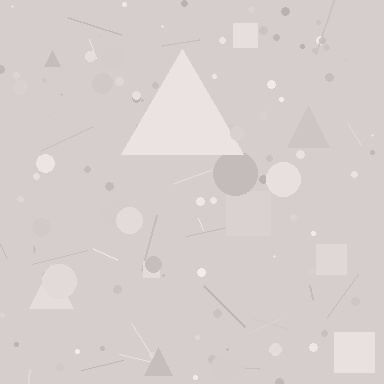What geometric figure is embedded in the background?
A triangle is embedded in the background.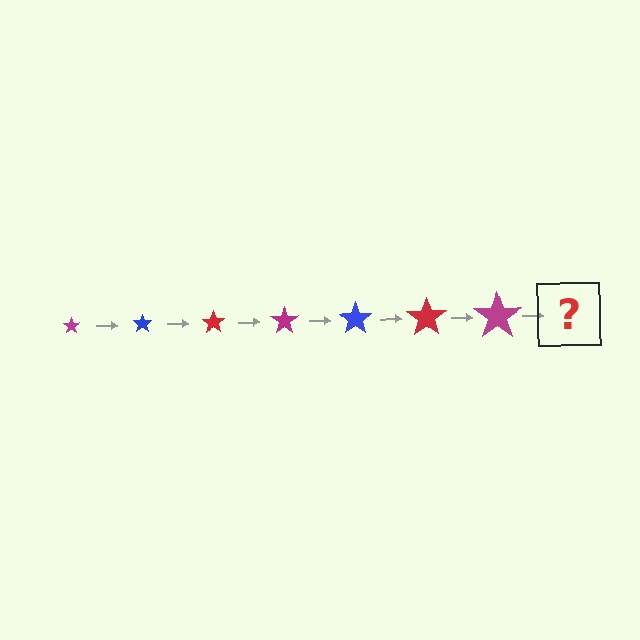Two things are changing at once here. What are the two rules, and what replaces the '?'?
The two rules are that the star grows larger each step and the color cycles through magenta, blue, and red. The '?' should be a blue star, larger than the previous one.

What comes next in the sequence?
The next element should be a blue star, larger than the previous one.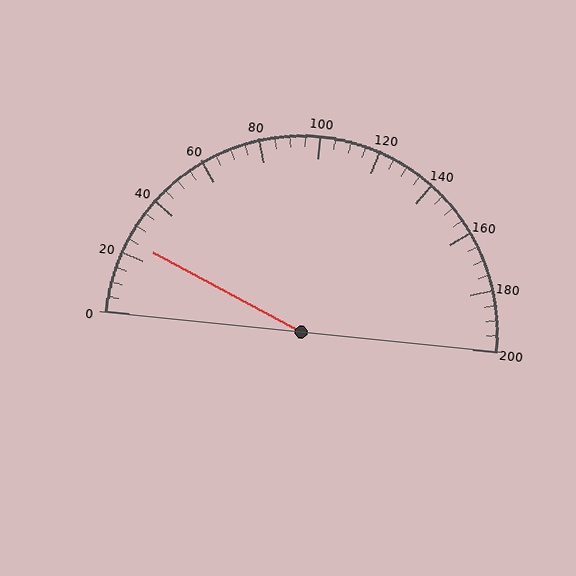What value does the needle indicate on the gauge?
The needle indicates approximately 25.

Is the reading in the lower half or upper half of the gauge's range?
The reading is in the lower half of the range (0 to 200).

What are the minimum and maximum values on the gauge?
The gauge ranges from 0 to 200.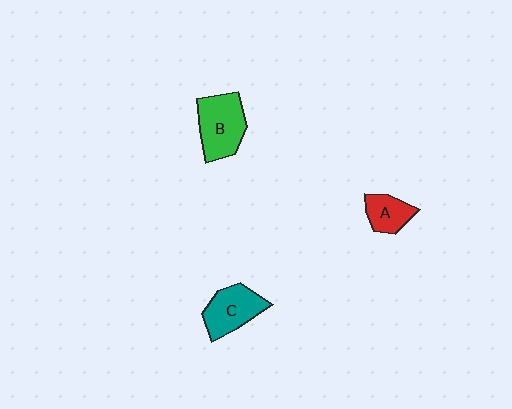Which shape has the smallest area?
Shape A (red).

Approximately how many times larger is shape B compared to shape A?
Approximately 1.8 times.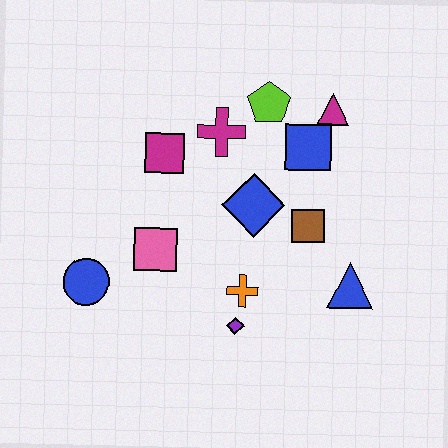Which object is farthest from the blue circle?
The magenta triangle is farthest from the blue circle.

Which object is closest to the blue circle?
The pink square is closest to the blue circle.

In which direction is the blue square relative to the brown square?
The blue square is above the brown square.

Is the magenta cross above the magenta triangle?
No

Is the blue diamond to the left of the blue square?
Yes